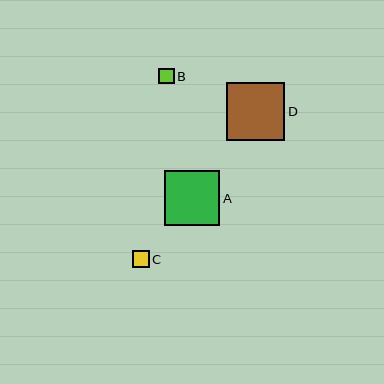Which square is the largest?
Square D is the largest with a size of approximately 58 pixels.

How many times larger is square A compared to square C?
Square A is approximately 3.2 times the size of square C.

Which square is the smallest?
Square B is the smallest with a size of approximately 16 pixels.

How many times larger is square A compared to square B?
Square A is approximately 3.6 times the size of square B.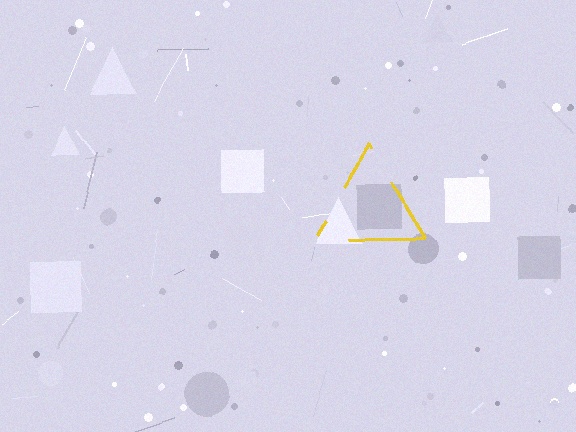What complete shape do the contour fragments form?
The contour fragments form a triangle.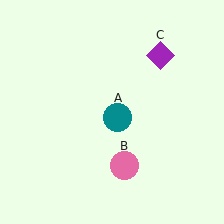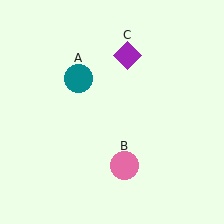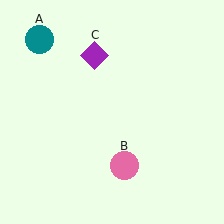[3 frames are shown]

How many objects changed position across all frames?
2 objects changed position: teal circle (object A), purple diamond (object C).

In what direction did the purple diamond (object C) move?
The purple diamond (object C) moved left.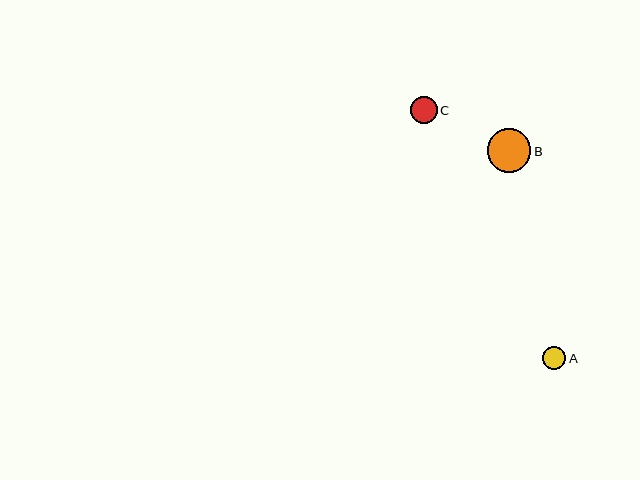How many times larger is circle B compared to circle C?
Circle B is approximately 1.6 times the size of circle C.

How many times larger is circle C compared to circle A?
Circle C is approximately 1.2 times the size of circle A.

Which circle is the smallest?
Circle A is the smallest with a size of approximately 23 pixels.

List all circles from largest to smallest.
From largest to smallest: B, C, A.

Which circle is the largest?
Circle B is the largest with a size of approximately 44 pixels.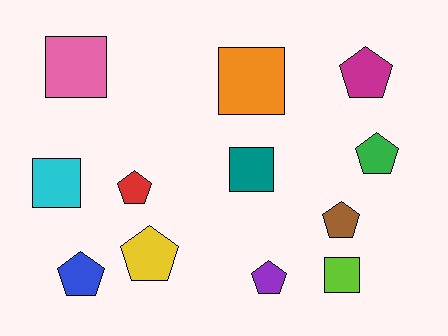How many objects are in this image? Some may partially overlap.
There are 12 objects.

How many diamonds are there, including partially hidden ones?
There are no diamonds.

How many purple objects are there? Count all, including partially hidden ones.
There is 1 purple object.